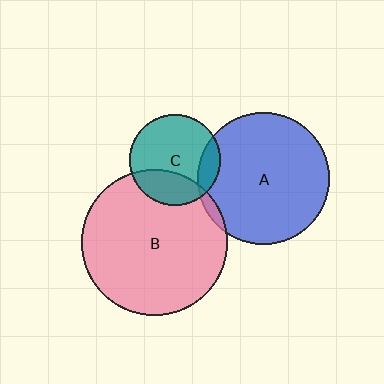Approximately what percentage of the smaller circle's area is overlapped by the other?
Approximately 15%.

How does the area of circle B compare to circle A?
Approximately 1.2 times.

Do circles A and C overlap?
Yes.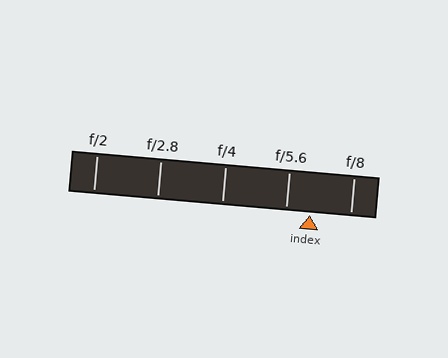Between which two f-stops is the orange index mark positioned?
The index mark is between f/5.6 and f/8.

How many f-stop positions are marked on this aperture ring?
There are 5 f-stop positions marked.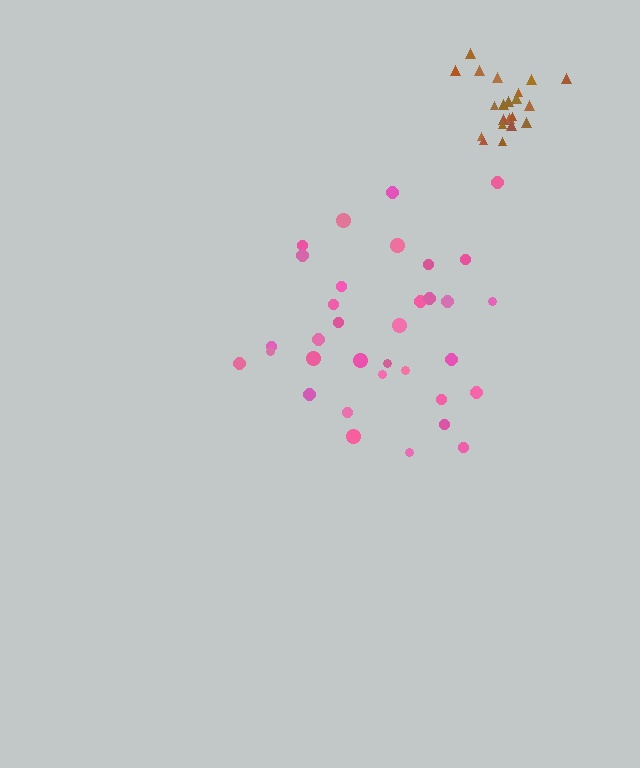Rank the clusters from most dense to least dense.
brown, pink.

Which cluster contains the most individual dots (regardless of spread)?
Pink (35).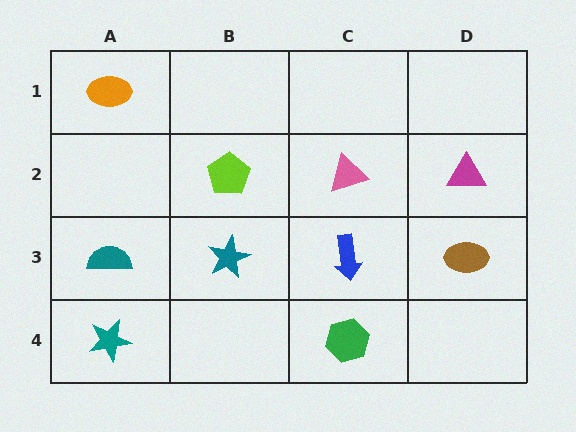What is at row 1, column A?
An orange ellipse.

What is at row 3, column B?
A teal star.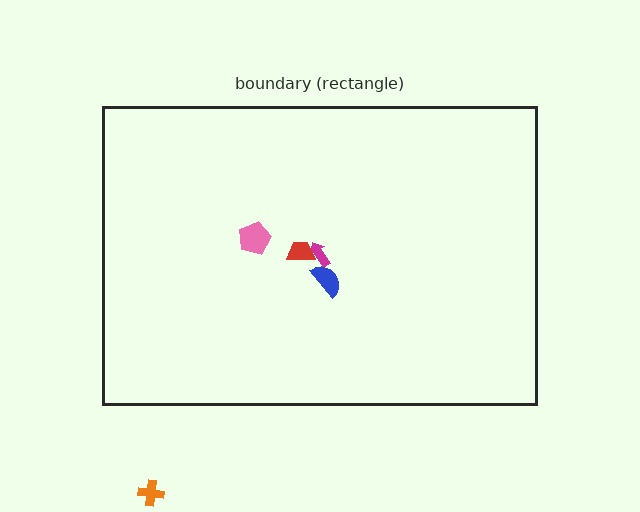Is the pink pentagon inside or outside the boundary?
Inside.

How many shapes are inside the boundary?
4 inside, 1 outside.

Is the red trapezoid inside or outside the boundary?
Inside.